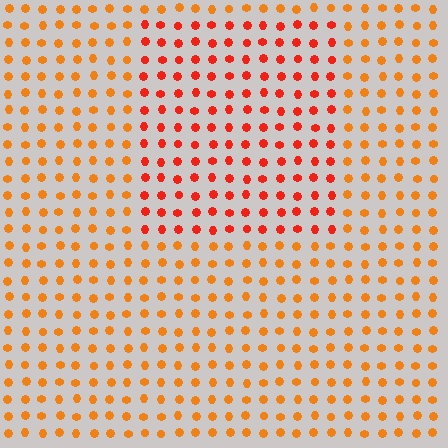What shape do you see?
I see a rectangle.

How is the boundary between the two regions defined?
The boundary is defined purely by a slight shift in hue (about 26 degrees). Spacing, size, and orientation are identical on both sides.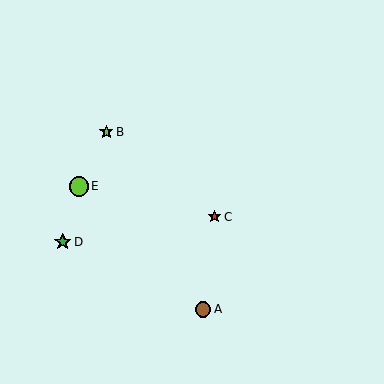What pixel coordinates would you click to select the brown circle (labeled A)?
Click at (203, 309) to select the brown circle A.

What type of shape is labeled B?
Shape B is a lime star.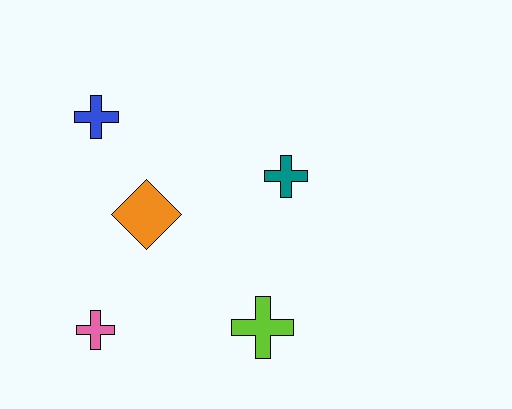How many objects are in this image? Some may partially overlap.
There are 5 objects.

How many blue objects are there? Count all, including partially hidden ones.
There is 1 blue object.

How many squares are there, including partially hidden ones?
There are no squares.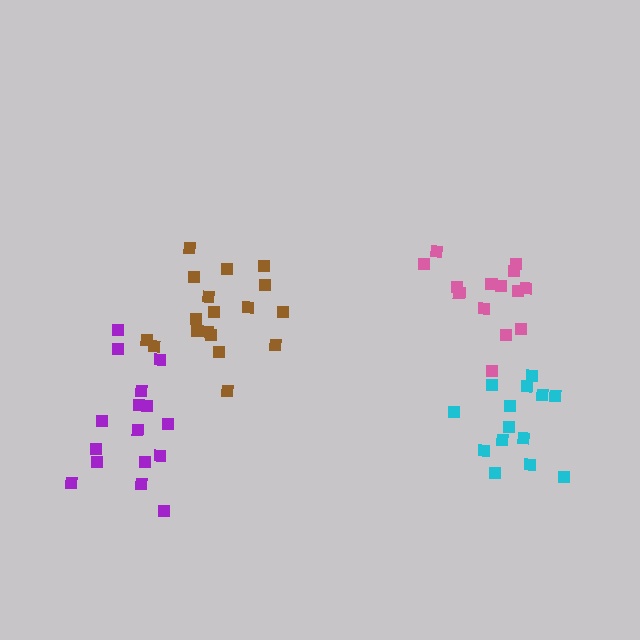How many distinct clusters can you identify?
There are 4 distinct clusters.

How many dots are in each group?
Group 1: 14 dots, Group 2: 18 dots, Group 3: 16 dots, Group 4: 15 dots (63 total).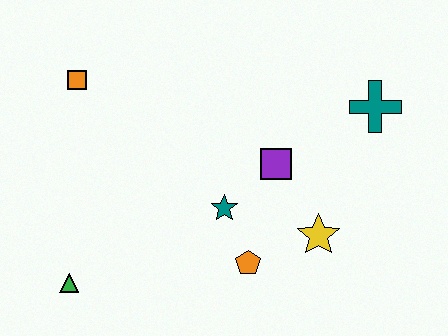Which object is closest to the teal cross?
The purple square is closest to the teal cross.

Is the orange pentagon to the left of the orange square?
No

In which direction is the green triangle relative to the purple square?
The green triangle is to the left of the purple square.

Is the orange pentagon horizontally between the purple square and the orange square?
Yes